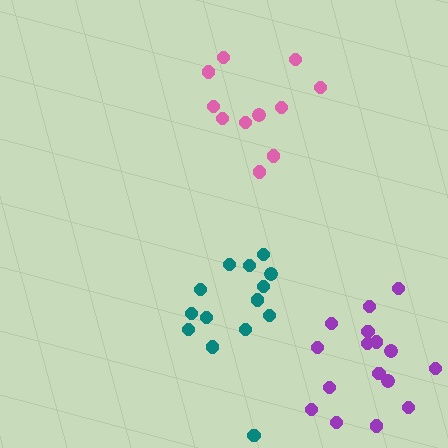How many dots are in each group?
Group 1: 11 dots, Group 2: 16 dots, Group 3: 14 dots (41 total).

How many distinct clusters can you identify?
There are 3 distinct clusters.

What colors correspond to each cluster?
The clusters are colored: pink, purple, teal.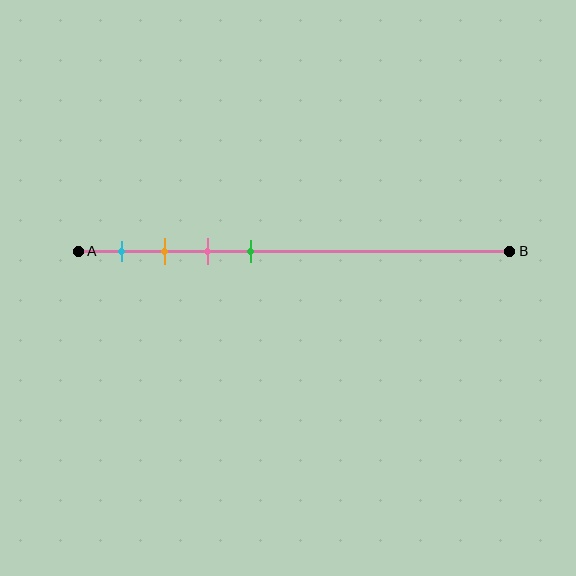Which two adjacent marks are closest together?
The orange and pink marks are the closest adjacent pair.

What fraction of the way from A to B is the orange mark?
The orange mark is approximately 20% (0.2) of the way from A to B.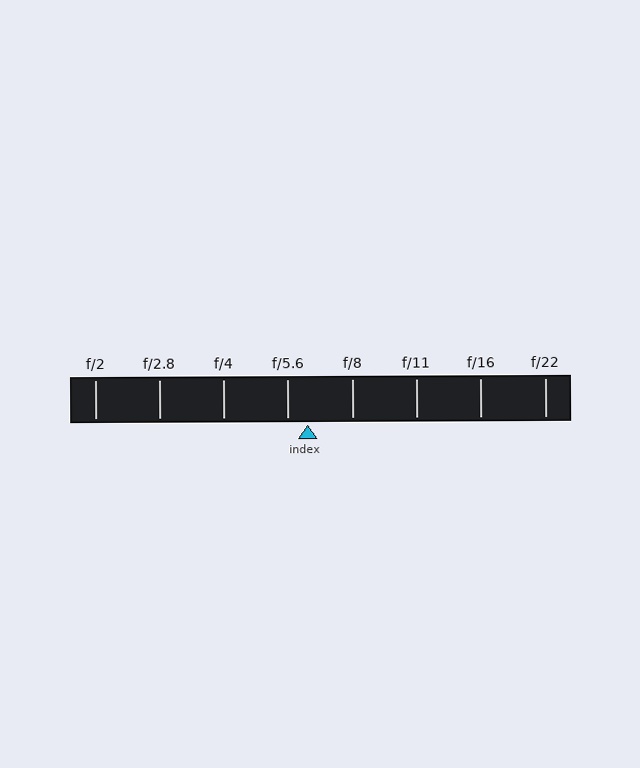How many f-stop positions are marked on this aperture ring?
There are 8 f-stop positions marked.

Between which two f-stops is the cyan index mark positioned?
The index mark is between f/5.6 and f/8.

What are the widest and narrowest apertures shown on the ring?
The widest aperture shown is f/2 and the narrowest is f/22.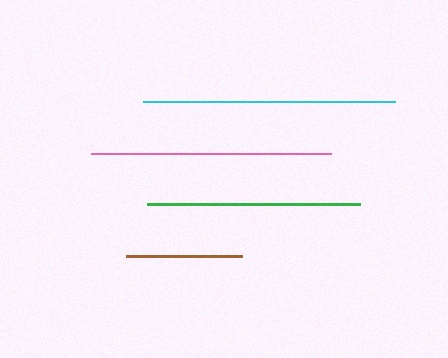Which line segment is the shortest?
The brown line is the shortest at approximately 116 pixels.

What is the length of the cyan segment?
The cyan segment is approximately 252 pixels long.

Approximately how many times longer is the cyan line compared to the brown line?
The cyan line is approximately 2.2 times the length of the brown line.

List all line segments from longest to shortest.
From longest to shortest: cyan, pink, green, brown.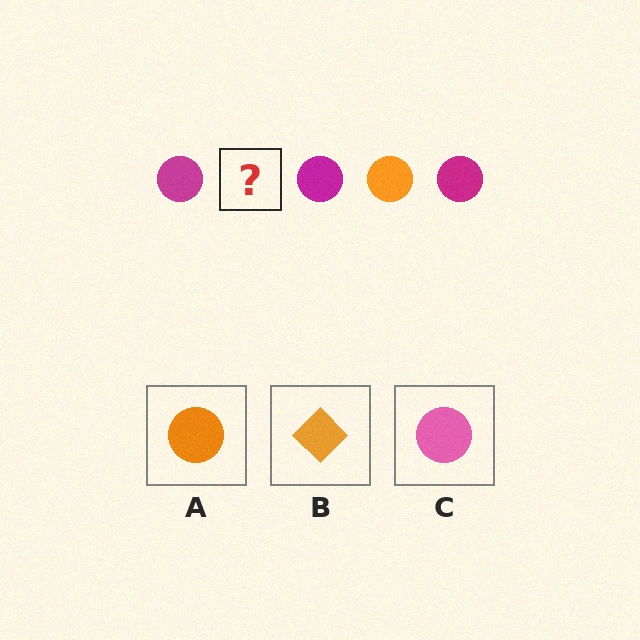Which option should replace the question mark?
Option A.